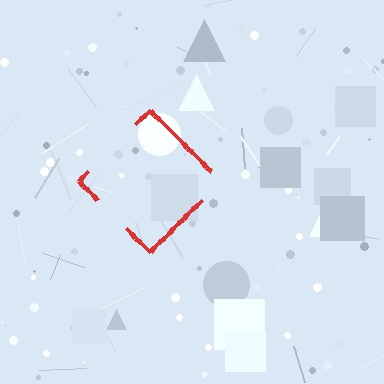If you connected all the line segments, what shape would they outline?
They would outline a diamond.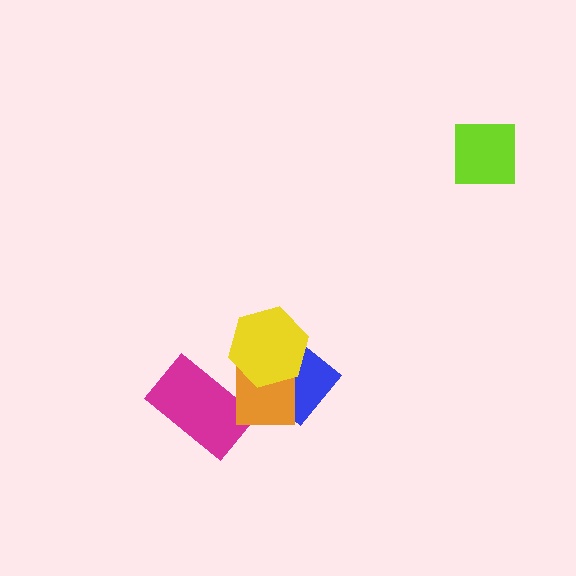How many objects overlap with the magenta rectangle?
1 object overlaps with the magenta rectangle.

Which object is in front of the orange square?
The yellow hexagon is in front of the orange square.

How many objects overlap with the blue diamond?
2 objects overlap with the blue diamond.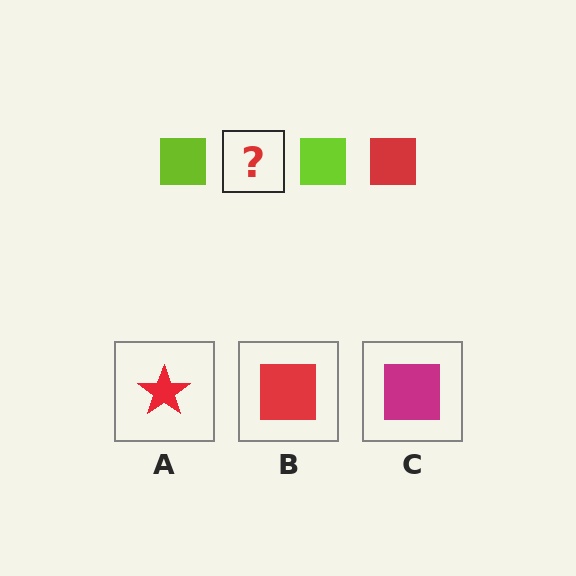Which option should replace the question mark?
Option B.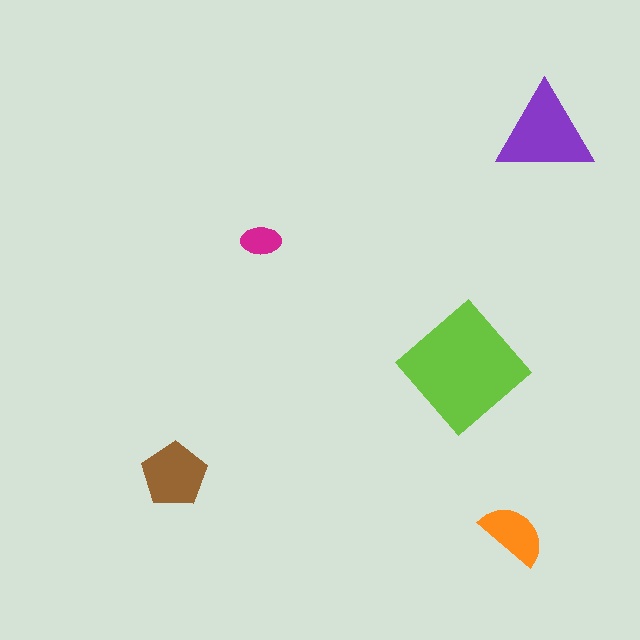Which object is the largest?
The lime diamond.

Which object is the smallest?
The magenta ellipse.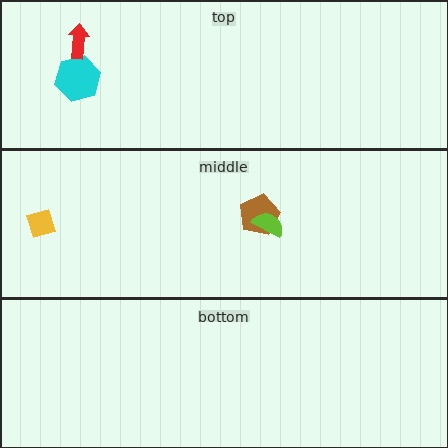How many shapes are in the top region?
2.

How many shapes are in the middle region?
3.